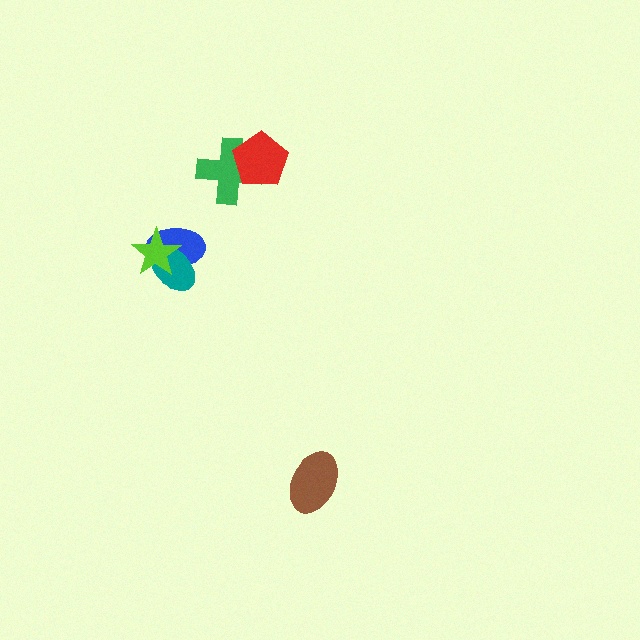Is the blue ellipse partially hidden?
Yes, it is partially covered by another shape.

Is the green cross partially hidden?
Yes, it is partially covered by another shape.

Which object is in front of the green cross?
The red pentagon is in front of the green cross.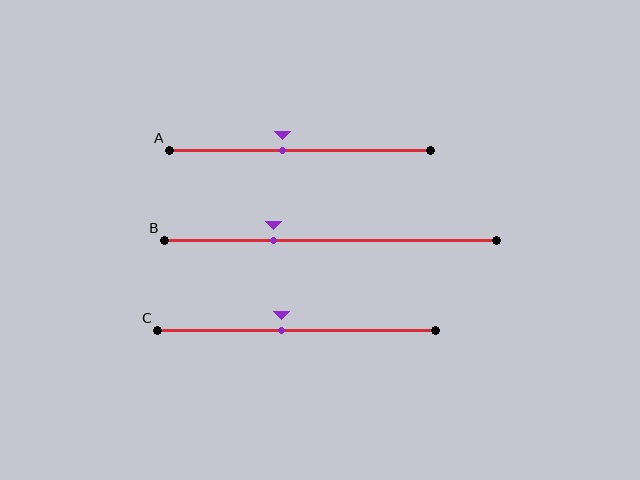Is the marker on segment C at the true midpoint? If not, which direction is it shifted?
No, the marker on segment C is shifted to the left by about 5% of the segment length.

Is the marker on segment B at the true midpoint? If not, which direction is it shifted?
No, the marker on segment B is shifted to the left by about 17% of the segment length.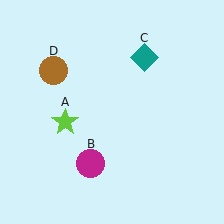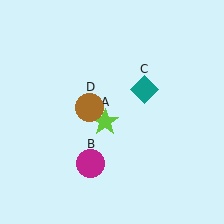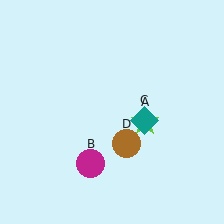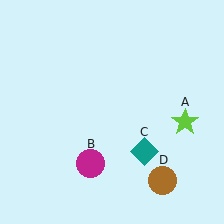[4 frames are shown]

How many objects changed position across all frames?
3 objects changed position: lime star (object A), teal diamond (object C), brown circle (object D).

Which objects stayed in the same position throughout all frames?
Magenta circle (object B) remained stationary.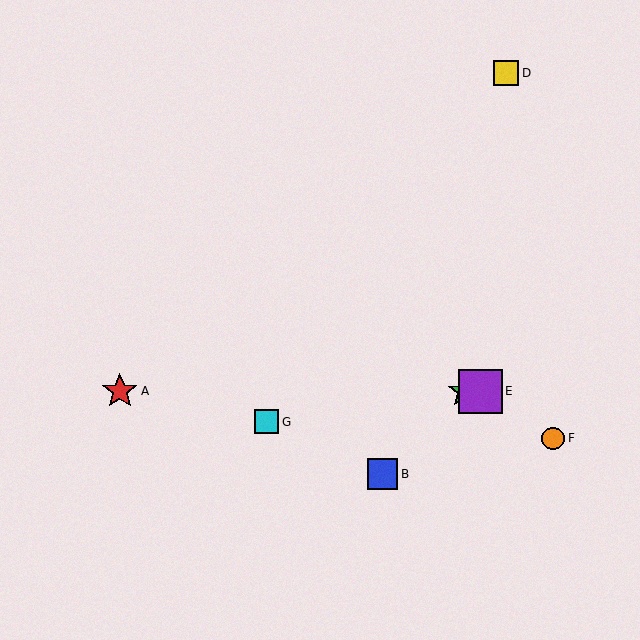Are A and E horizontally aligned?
Yes, both are at y≈391.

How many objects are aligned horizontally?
3 objects (A, C, E) are aligned horizontally.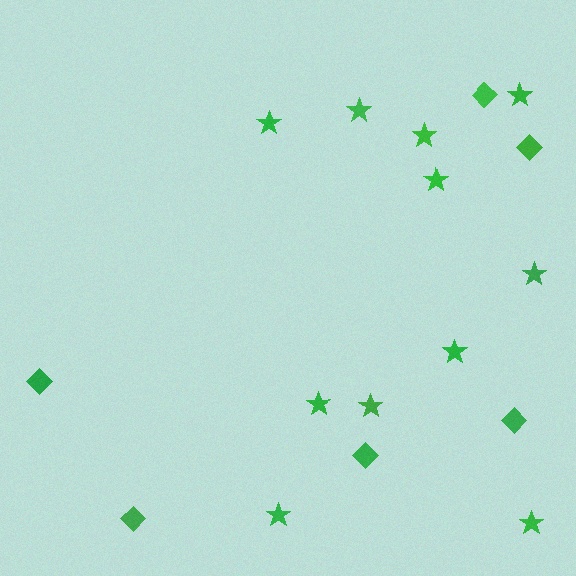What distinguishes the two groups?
There are 2 groups: one group of diamonds (6) and one group of stars (11).